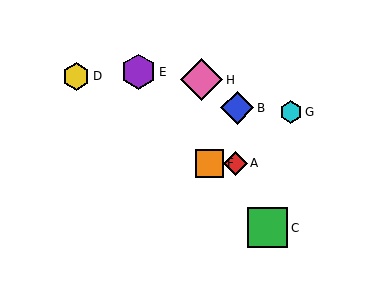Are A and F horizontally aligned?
Yes, both are at y≈163.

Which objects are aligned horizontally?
Objects A, F are aligned horizontally.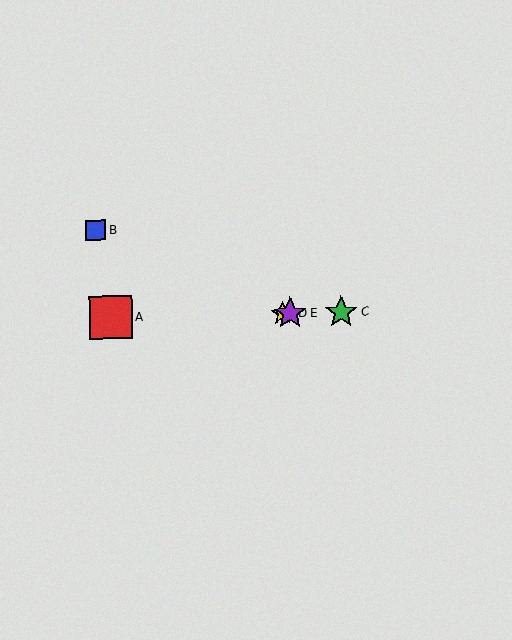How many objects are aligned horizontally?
4 objects (A, C, D, E) are aligned horizontally.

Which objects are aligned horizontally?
Objects A, C, D, E are aligned horizontally.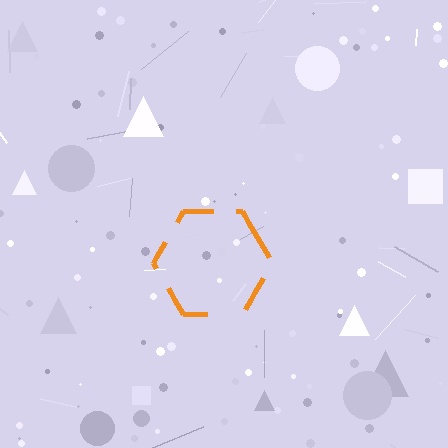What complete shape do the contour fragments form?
The contour fragments form a hexagon.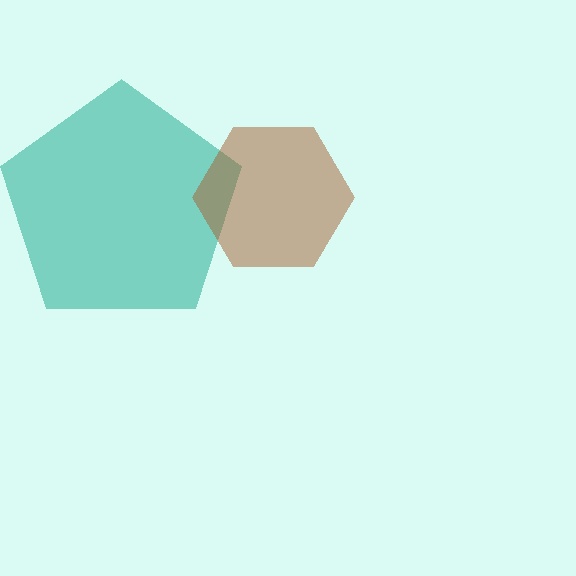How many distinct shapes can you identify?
There are 2 distinct shapes: a teal pentagon, a brown hexagon.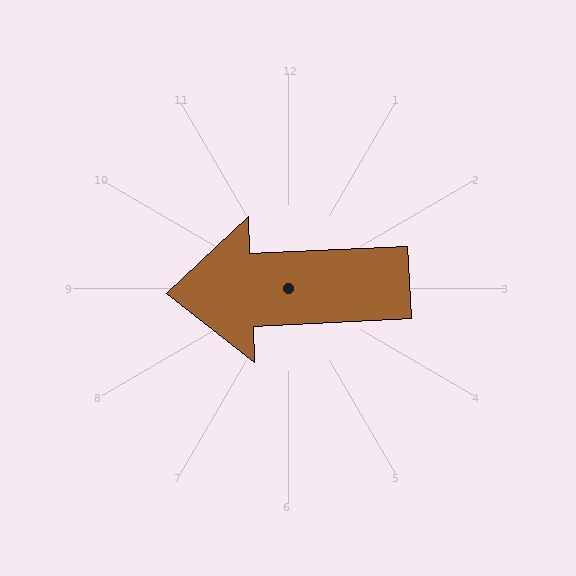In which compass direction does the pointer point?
West.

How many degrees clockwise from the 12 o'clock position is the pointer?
Approximately 267 degrees.